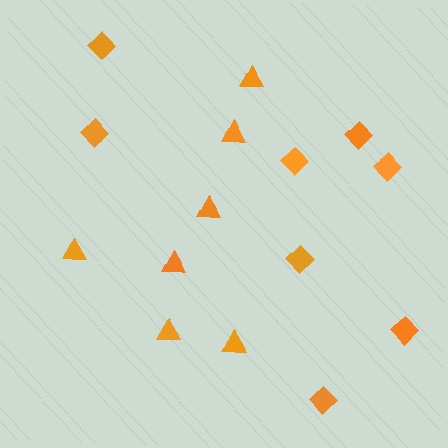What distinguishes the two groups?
There are 2 groups: one group of diamonds (8) and one group of triangles (7).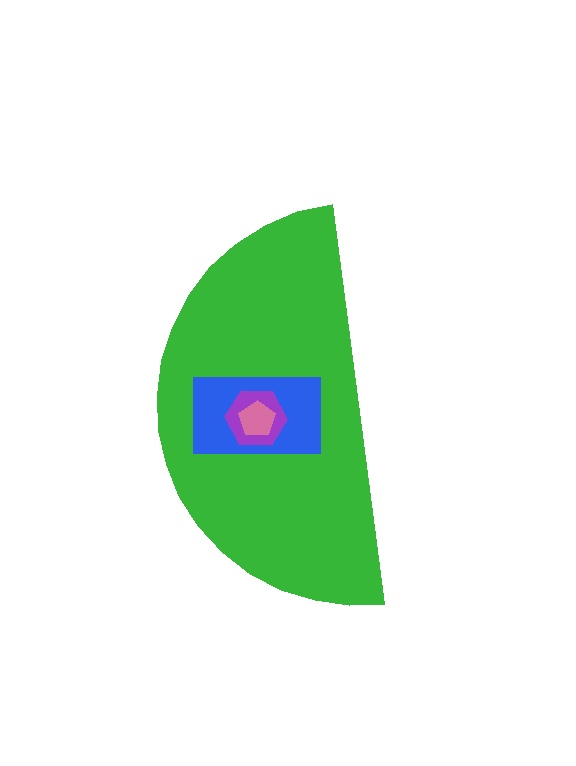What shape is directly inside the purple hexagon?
The pink pentagon.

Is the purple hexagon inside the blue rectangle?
Yes.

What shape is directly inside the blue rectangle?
The purple hexagon.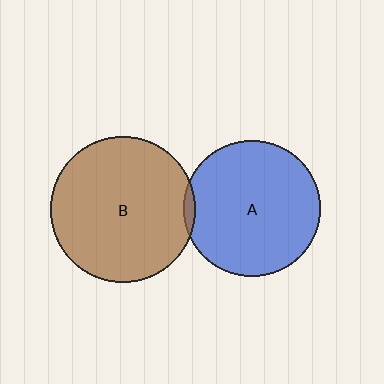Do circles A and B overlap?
Yes.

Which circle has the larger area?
Circle B (brown).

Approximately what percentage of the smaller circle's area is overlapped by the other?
Approximately 5%.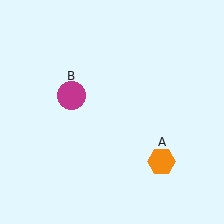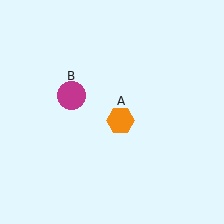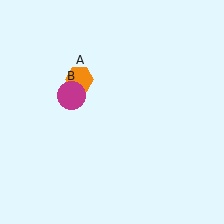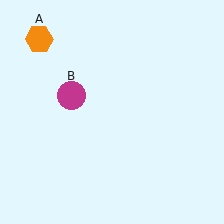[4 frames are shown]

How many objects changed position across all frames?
1 object changed position: orange hexagon (object A).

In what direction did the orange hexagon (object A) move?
The orange hexagon (object A) moved up and to the left.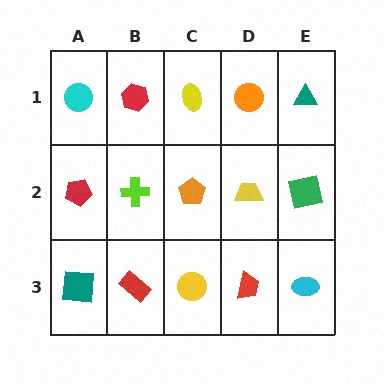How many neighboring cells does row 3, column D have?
3.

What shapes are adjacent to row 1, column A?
A red pentagon (row 2, column A), a red hexagon (row 1, column B).